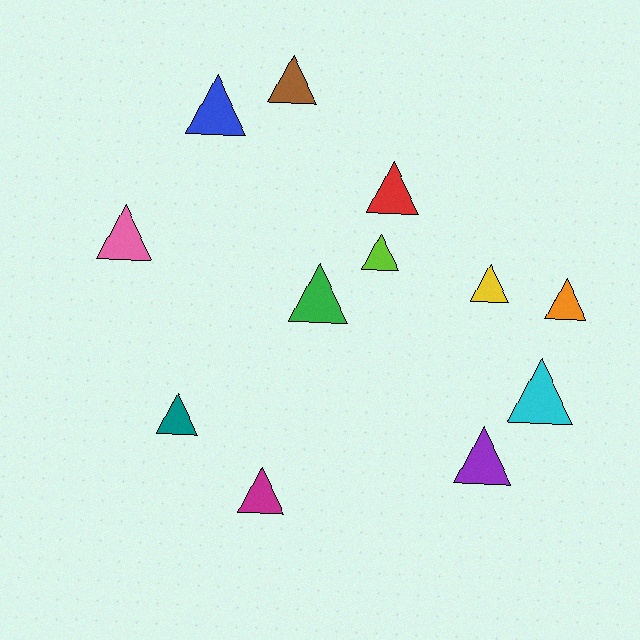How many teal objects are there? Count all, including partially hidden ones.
There is 1 teal object.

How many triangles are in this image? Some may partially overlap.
There are 12 triangles.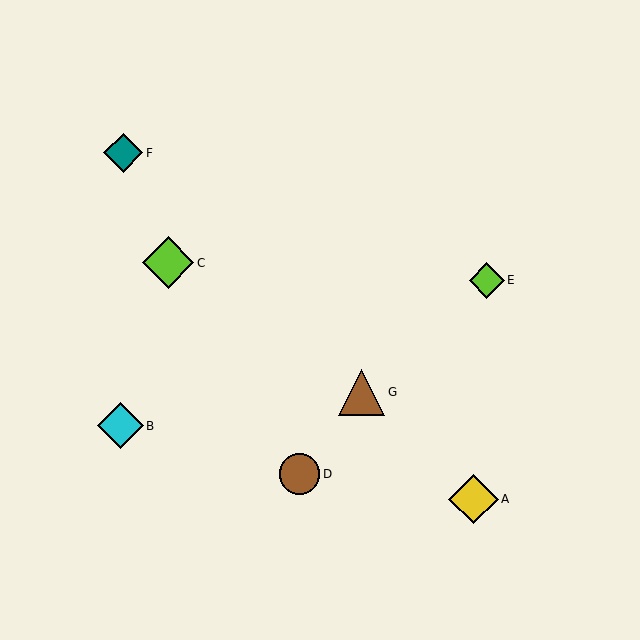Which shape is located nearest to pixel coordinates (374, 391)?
The brown triangle (labeled G) at (361, 392) is nearest to that location.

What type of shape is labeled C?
Shape C is a lime diamond.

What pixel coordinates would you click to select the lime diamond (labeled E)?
Click at (487, 281) to select the lime diamond E.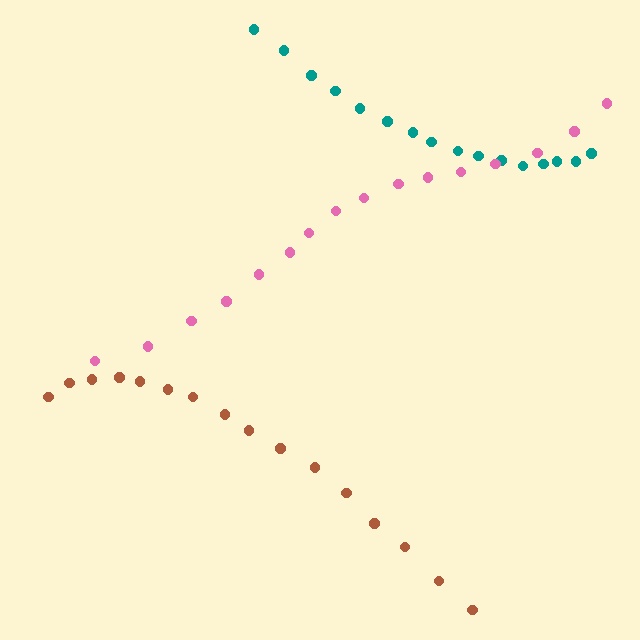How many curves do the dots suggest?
There are 3 distinct paths.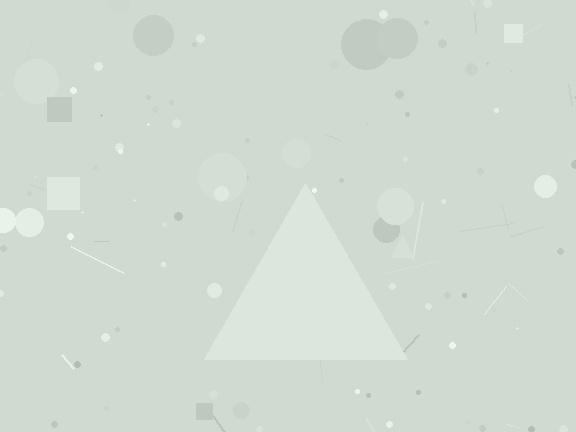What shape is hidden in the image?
A triangle is hidden in the image.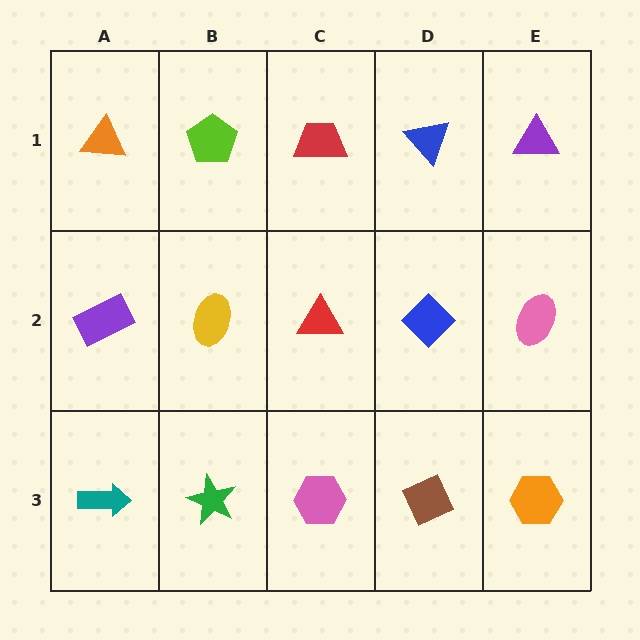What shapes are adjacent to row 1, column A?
A purple rectangle (row 2, column A), a lime pentagon (row 1, column B).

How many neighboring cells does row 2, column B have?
4.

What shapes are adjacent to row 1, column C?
A red triangle (row 2, column C), a lime pentagon (row 1, column B), a blue triangle (row 1, column D).